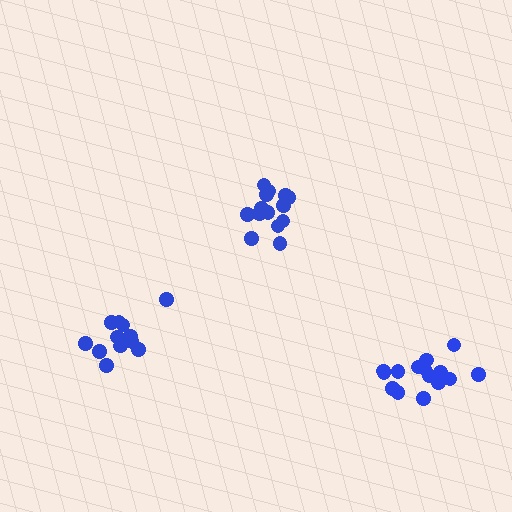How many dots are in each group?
Group 1: 16 dots, Group 2: 12 dots, Group 3: 16 dots (44 total).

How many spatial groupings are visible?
There are 3 spatial groupings.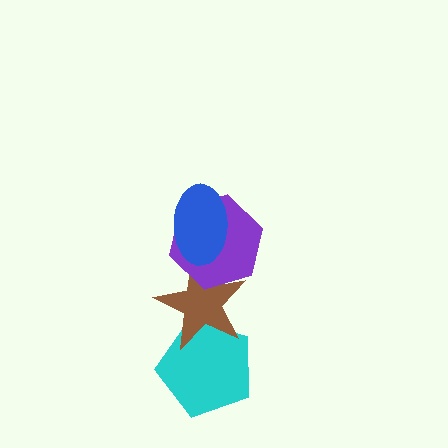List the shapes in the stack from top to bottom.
From top to bottom: the blue ellipse, the purple hexagon, the brown star, the cyan pentagon.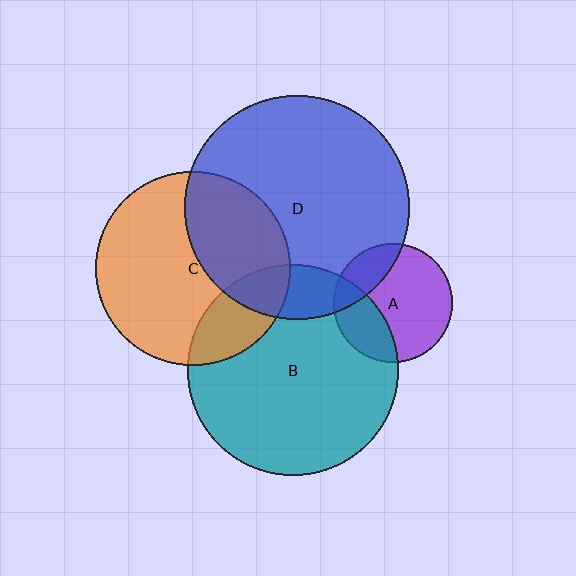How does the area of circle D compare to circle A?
Approximately 3.6 times.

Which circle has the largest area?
Circle D (blue).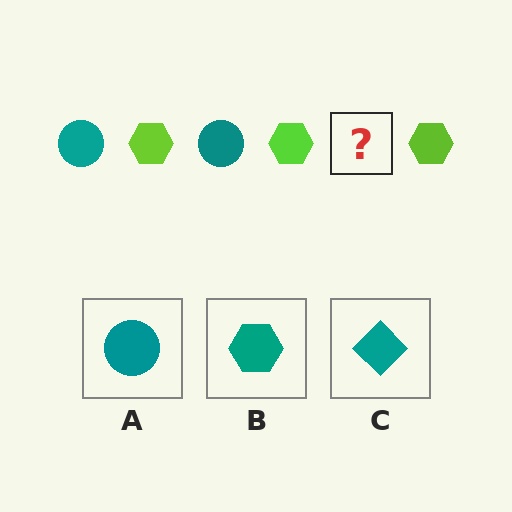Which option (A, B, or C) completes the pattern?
A.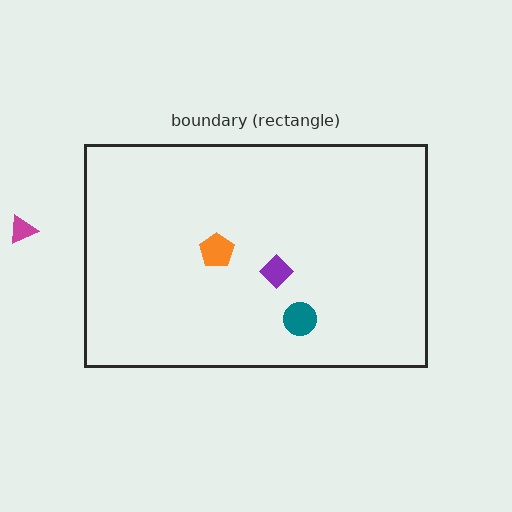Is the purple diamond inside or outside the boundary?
Inside.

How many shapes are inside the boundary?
3 inside, 1 outside.